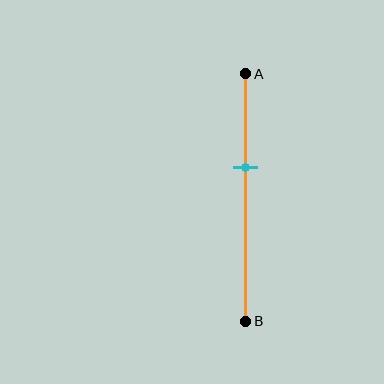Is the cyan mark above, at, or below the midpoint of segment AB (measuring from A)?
The cyan mark is above the midpoint of segment AB.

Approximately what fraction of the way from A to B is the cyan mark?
The cyan mark is approximately 40% of the way from A to B.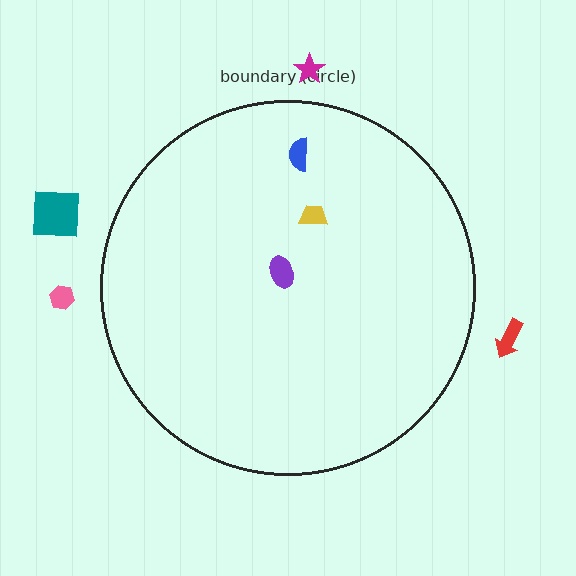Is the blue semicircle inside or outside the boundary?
Inside.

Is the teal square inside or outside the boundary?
Outside.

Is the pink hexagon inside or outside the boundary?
Outside.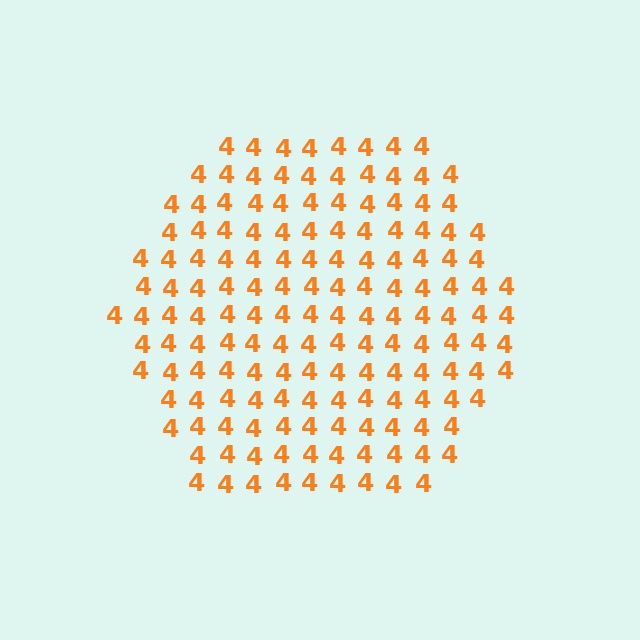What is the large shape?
The large shape is a hexagon.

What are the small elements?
The small elements are digit 4's.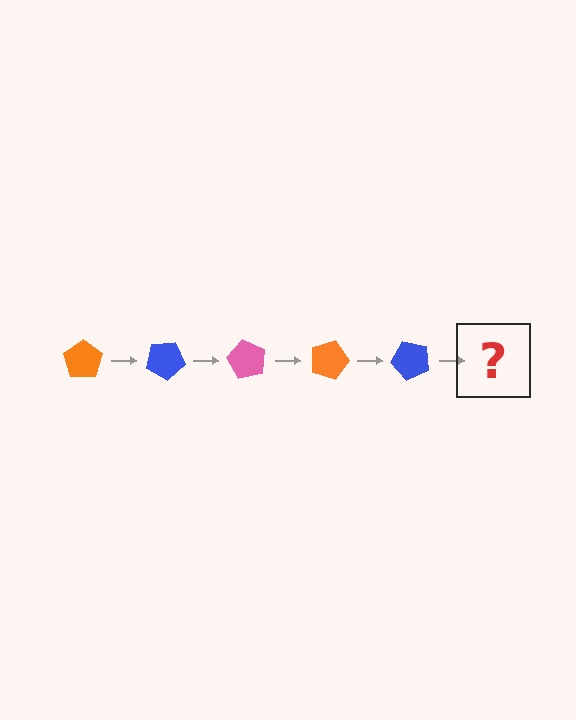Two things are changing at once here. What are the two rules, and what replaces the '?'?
The two rules are that it rotates 30 degrees each step and the color cycles through orange, blue, and pink. The '?' should be a pink pentagon, rotated 150 degrees from the start.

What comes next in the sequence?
The next element should be a pink pentagon, rotated 150 degrees from the start.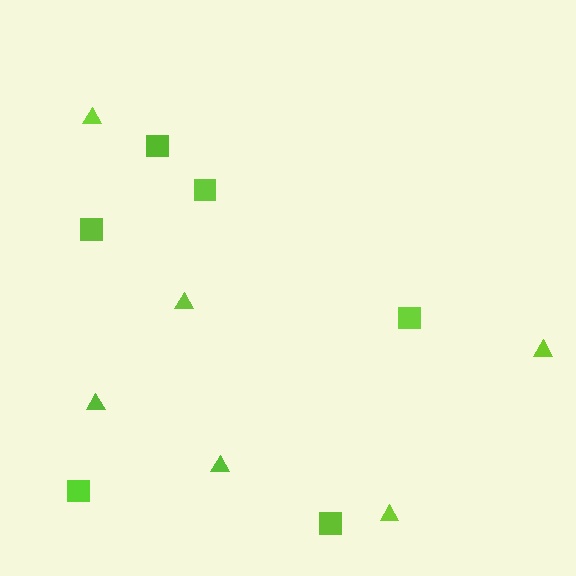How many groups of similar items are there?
There are 2 groups: one group of triangles (6) and one group of squares (6).